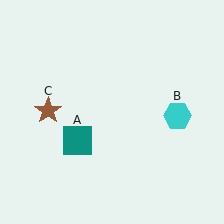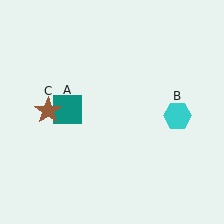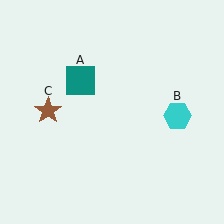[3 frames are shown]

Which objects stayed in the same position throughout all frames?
Cyan hexagon (object B) and brown star (object C) remained stationary.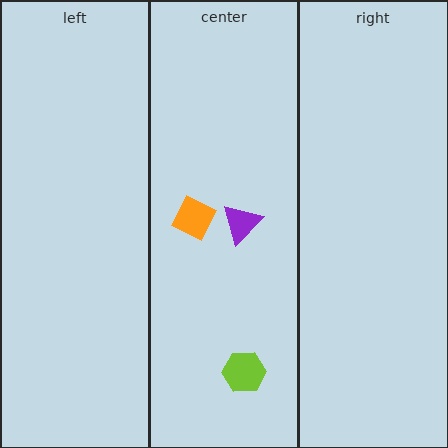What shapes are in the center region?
The purple triangle, the orange square, the lime hexagon.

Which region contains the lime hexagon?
The center region.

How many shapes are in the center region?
3.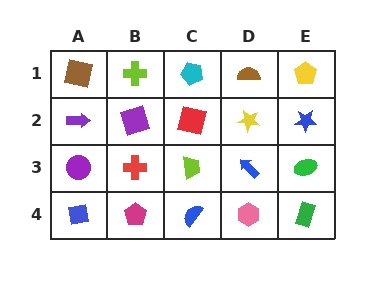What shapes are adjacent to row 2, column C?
A cyan pentagon (row 1, column C), a lime trapezoid (row 3, column C), a purple square (row 2, column B), a yellow star (row 2, column D).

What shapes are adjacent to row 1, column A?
A purple arrow (row 2, column A), a lime cross (row 1, column B).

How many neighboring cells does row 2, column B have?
4.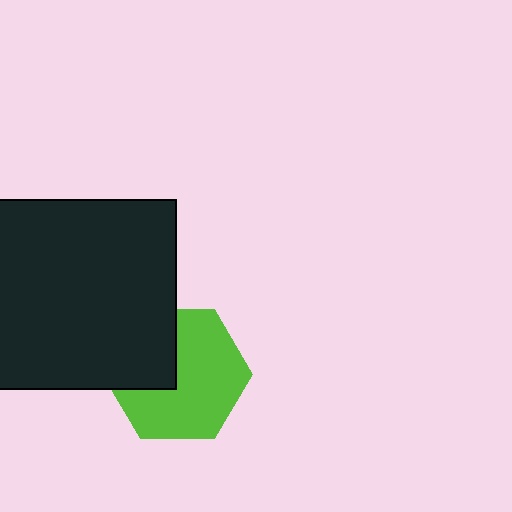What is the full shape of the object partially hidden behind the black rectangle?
The partially hidden object is a lime hexagon.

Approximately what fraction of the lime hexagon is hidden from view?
Roughly 32% of the lime hexagon is hidden behind the black rectangle.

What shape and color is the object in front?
The object in front is a black rectangle.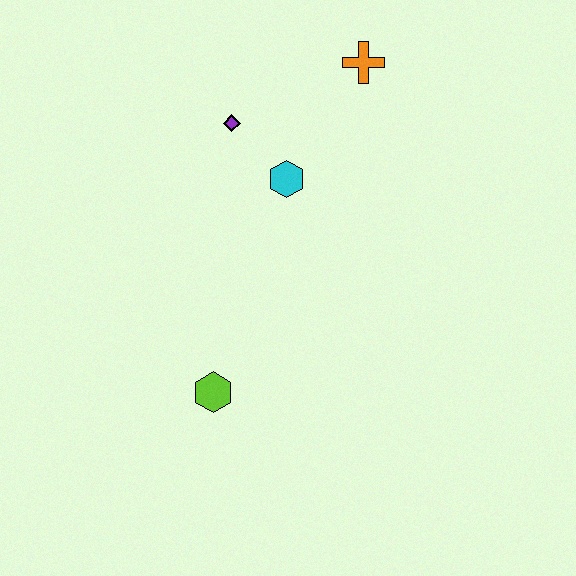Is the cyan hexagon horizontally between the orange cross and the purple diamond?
Yes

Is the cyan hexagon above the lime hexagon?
Yes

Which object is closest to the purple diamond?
The cyan hexagon is closest to the purple diamond.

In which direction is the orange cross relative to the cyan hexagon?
The orange cross is above the cyan hexagon.